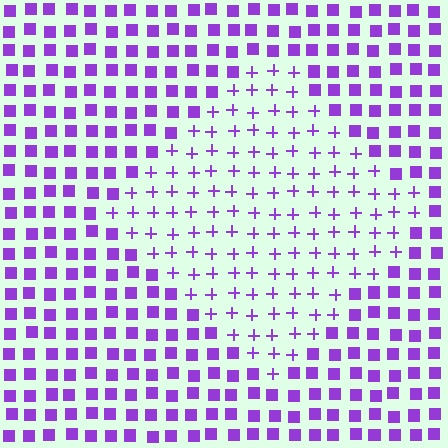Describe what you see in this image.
The image is filled with small purple elements arranged in a uniform grid. A diamond-shaped region contains plus signs, while the surrounding area contains squares. The boundary is defined purely by the change in element shape.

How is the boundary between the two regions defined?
The boundary is defined by a change in element shape: plus signs inside vs. squares outside. All elements share the same color and spacing.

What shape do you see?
I see a diamond.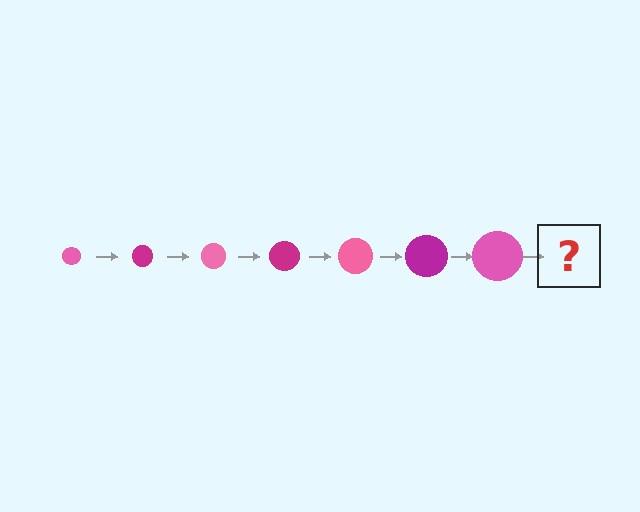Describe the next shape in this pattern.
It should be a magenta circle, larger than the previous one.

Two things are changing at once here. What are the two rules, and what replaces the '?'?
The two rules are that the circle grows larger each step and the color cycles through pink and magenta. The '?' should be a magenta circle, larger than the previous one.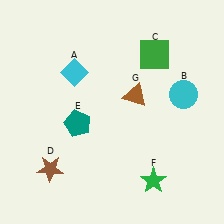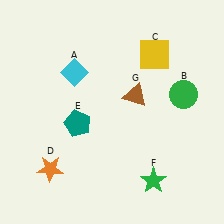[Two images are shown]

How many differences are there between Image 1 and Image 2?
There are 3 differences between the two images.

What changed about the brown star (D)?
In Image 1, D is brown. In Image 2, it changed to orange.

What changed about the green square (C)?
In Image 1, C is green. In Image 2, it changed to yellow.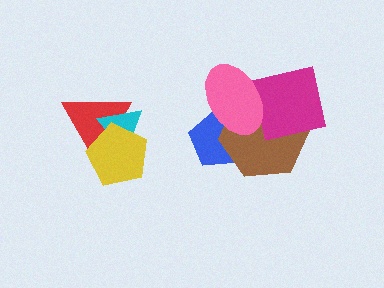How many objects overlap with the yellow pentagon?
2 objects overlap with the yellow pentagon.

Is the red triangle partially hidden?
Yes, it is partially covered by another shape.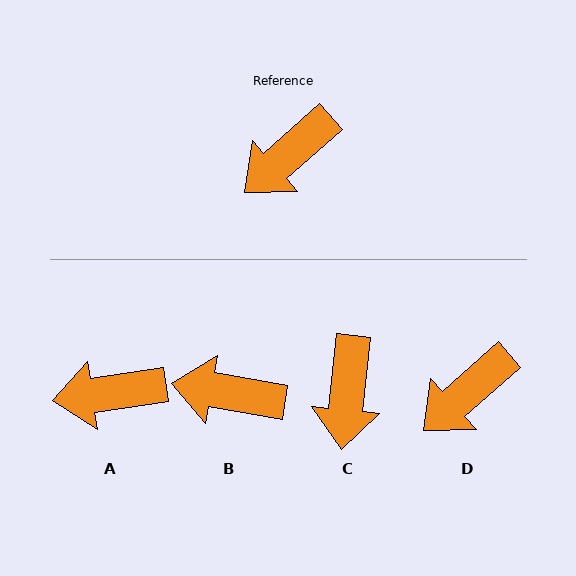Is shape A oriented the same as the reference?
No, it is off by about 33 degrees.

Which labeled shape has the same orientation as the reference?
D.